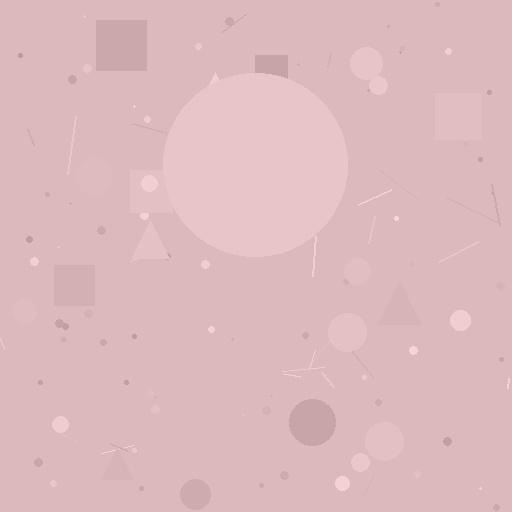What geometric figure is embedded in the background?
A circle is embedded in the background.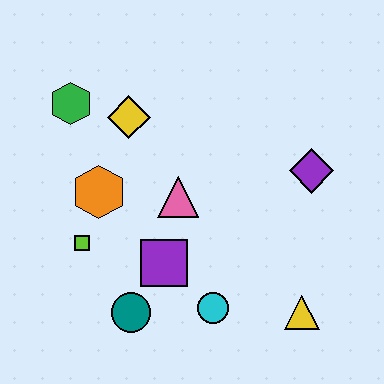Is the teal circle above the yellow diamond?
No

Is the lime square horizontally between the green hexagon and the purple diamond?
Yes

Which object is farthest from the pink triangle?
The yellow triangle is farthest from the pink triangle.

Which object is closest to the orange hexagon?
The lime square is closest to the orange hexagon.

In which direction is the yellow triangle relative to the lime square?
The yellow triangle is to the right of the lime square.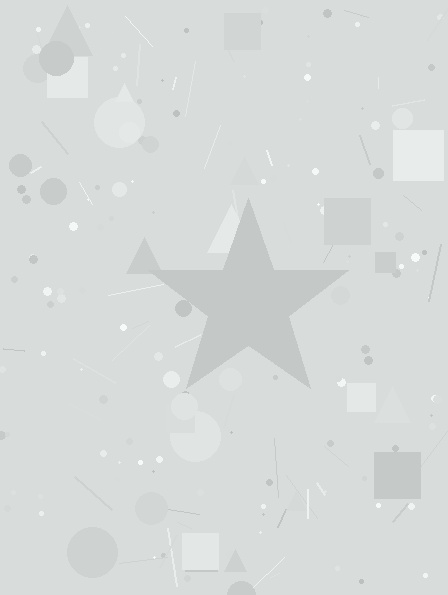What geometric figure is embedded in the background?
A star is embedded in the background.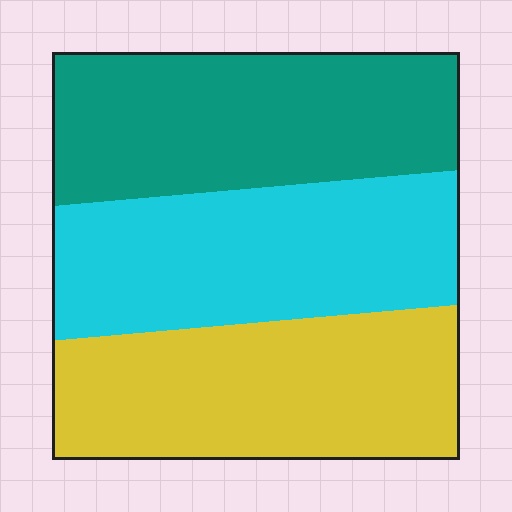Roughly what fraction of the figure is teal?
Teal covers around 35% of the figure.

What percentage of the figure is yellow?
Yellow covers about 35% of the figure.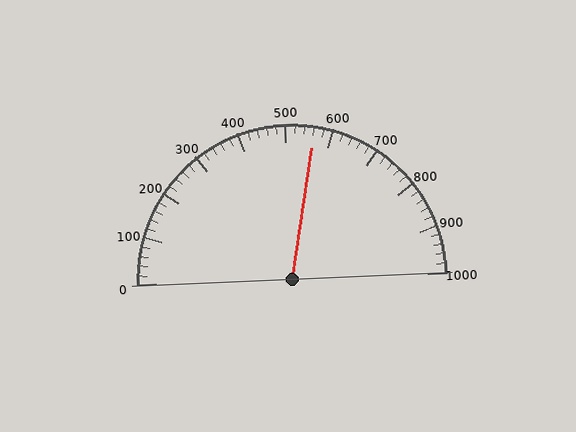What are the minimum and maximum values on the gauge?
The gauge ranges from 0 to 1000.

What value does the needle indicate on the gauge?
The needle indicates approximately 560.